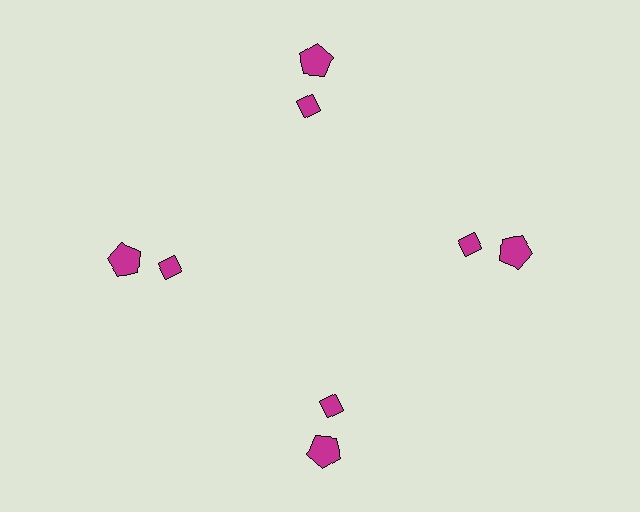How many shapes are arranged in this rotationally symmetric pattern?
There are 8 shapes, arranged in 4 groups of 2.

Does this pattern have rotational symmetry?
Yes, this pattern has 4-fold rotational symmetry. It looks the same after rotating 90 degrees around the center.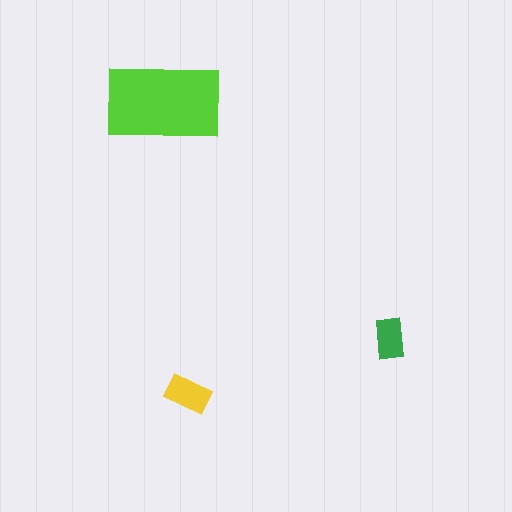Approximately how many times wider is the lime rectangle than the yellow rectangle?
About 2.5 times wider.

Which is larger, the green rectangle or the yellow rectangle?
The yellow one.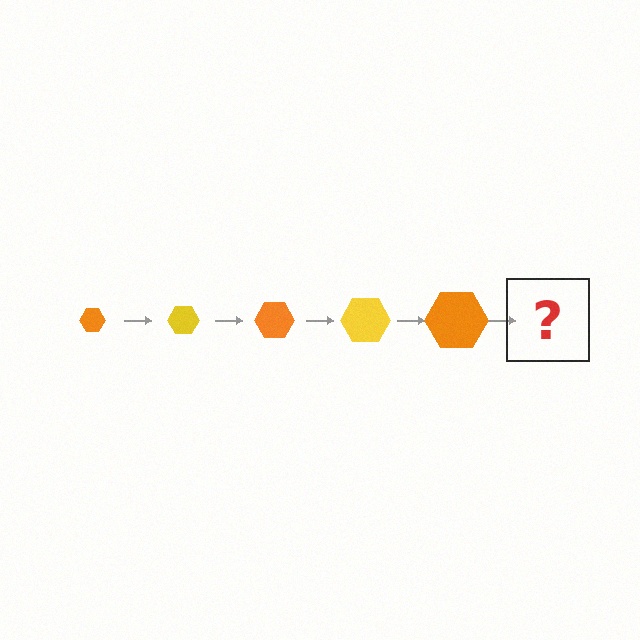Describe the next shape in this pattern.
It should be a yellow hexagon, larger than the previous one.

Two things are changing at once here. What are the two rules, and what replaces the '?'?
The two rules are that the hexagon grows larger each step and the color cycles through orange and yellow. The '?' should be a yellow hexagon, larger than the previous one.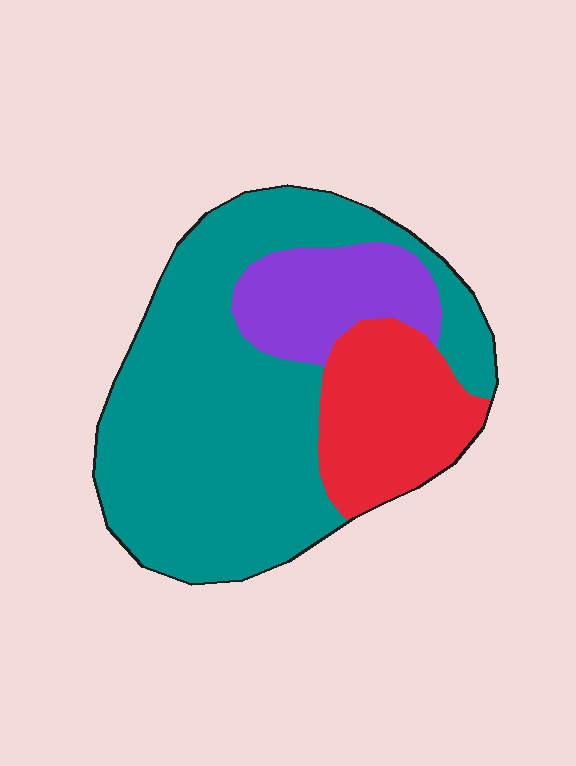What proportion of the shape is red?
Red covers 21% of the shape.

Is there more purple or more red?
Red.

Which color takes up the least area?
Purple, at roughly 15%.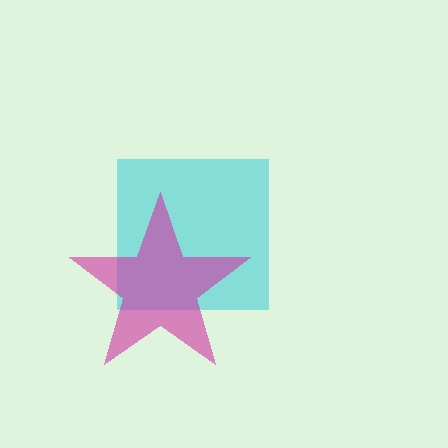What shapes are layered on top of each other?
The layered shapes are: a cyan square, a magenta star.